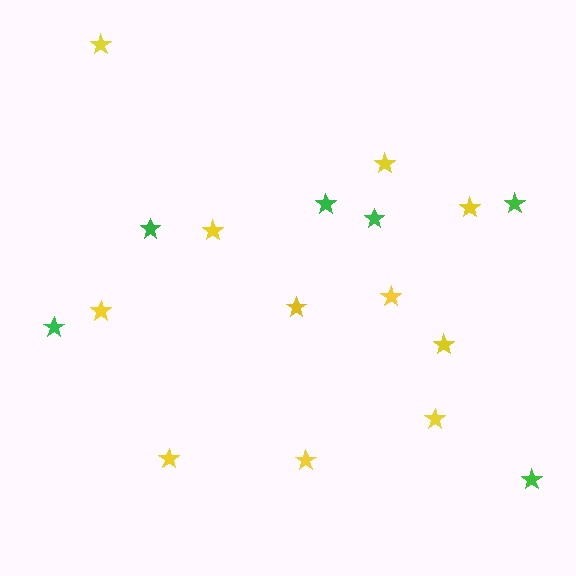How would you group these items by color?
There are 2 groups: one group of green stars (6) and one group of yellow stars (11).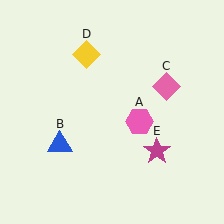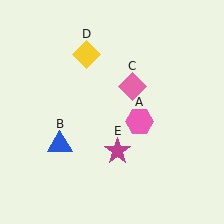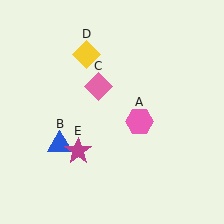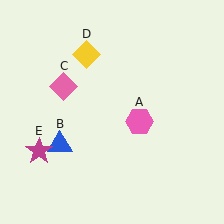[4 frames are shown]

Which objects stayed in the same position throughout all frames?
Pink hexagon (object A) and blue triangle (object B) and yellow diamond (object D) remained stationary.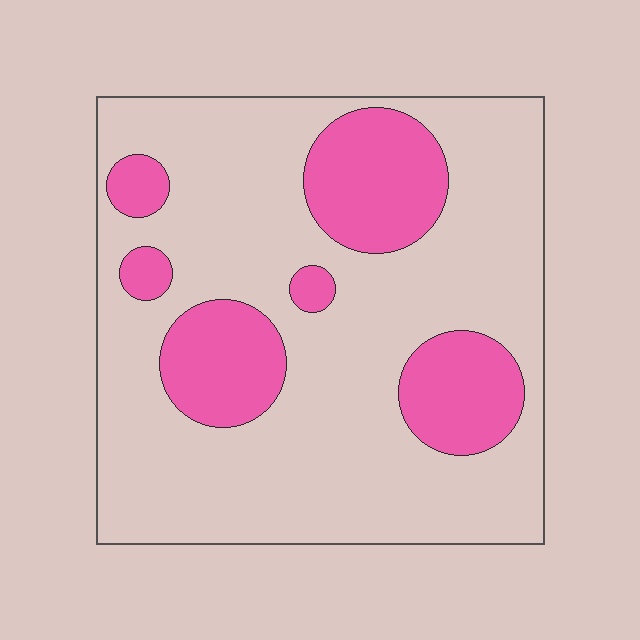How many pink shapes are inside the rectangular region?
6.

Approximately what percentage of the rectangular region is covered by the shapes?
Approximately 25%.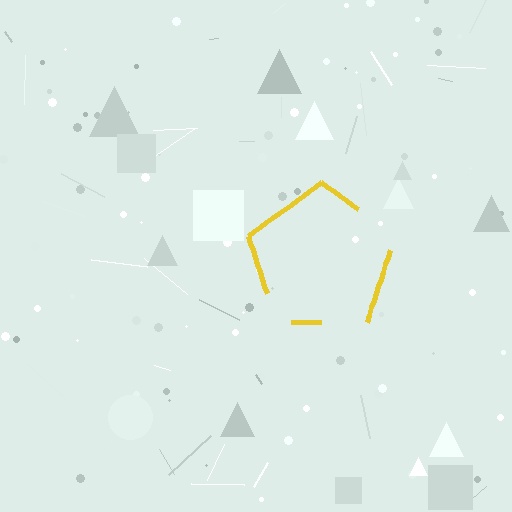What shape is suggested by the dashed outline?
The dashed outline suggests a pentagon.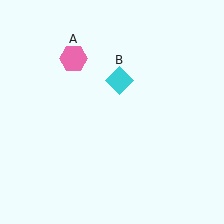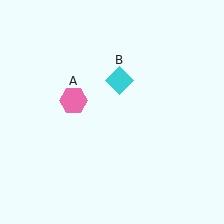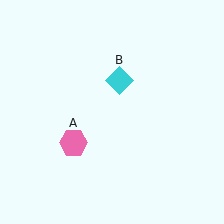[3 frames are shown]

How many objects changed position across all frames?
1 object changed position: pink hexagon (object A).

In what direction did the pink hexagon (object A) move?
The pink hexagon (object A) moved down.